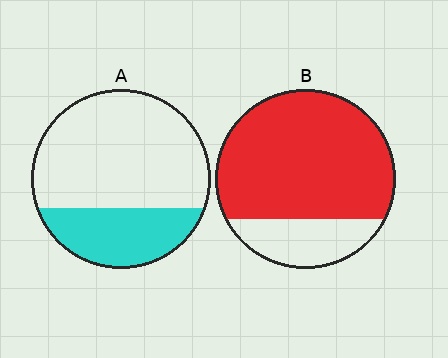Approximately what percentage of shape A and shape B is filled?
A is approximately 30% and B is approximately 75%.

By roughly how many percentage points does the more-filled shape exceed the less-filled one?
By roughly 50 percentage points (B over A).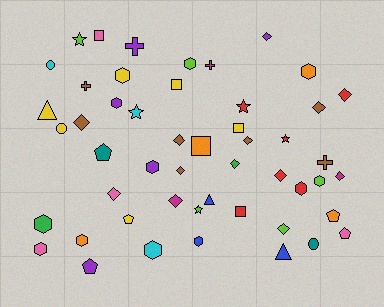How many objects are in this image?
There are 50 objects.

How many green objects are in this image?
There are 2 green objects.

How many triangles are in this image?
There are 3 triangles.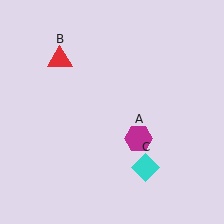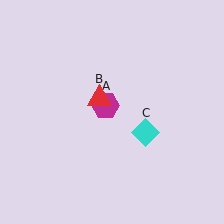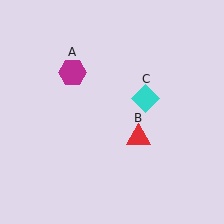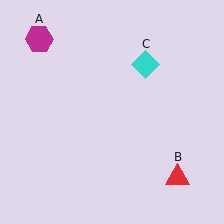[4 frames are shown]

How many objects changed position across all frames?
3 objects changed position: magenta hexagon (object A), red triangle (object B), cyan diamond (object C).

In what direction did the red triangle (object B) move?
The red triangle (object B) moved down and to the right.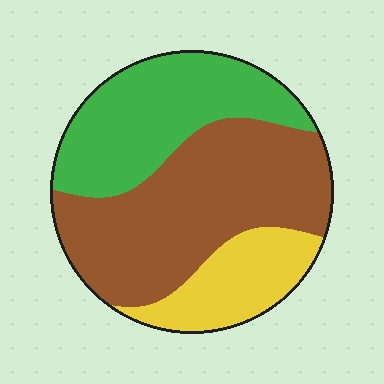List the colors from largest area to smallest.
From largest to smallest: brown, green, yellow.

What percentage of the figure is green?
Green covers 33% of the figure.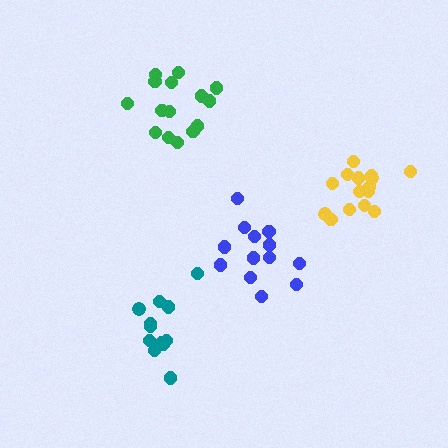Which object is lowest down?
The teal cluster is bottommost.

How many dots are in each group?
Group 1: 13 dots, Group 2: 15 dots, Group 3: 15 dots, Group 4: 12 dots (55 total).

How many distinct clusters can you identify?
There are 4 distinct clusters.